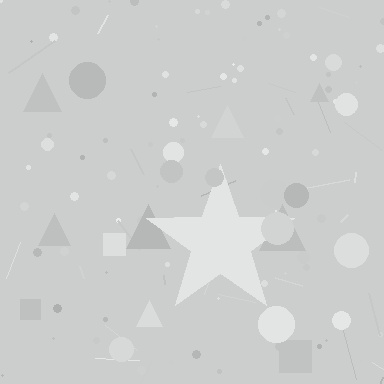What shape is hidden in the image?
A star is hidden in the image.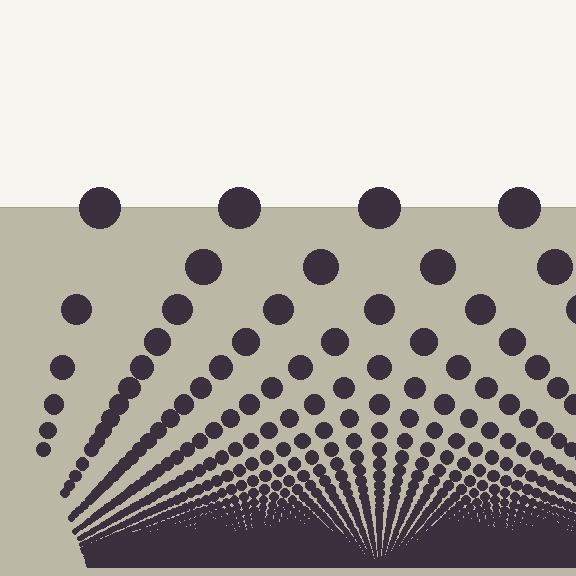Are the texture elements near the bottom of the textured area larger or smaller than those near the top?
Smaller. The gradient is inverted — elements near the bottom are smaller and denser.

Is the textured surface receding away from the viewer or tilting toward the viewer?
The surface appears to tilt toward the viewer. Texture elements get larger and sparser toward the top.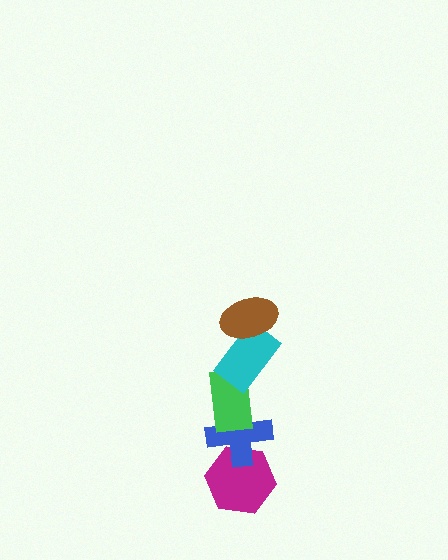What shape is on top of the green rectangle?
The cyan rectangle is on top of the green rectangle.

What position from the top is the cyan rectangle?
The cyan rectangle is 2nd from the top.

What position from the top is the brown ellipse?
The brown ellipse is 1st from the top.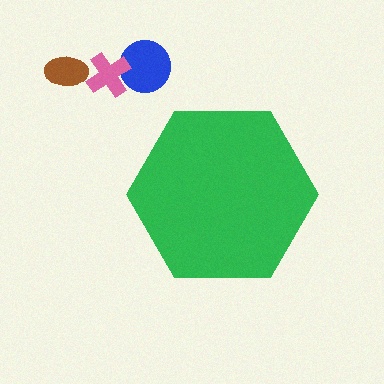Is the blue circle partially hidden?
No, the blue circle is fully visible.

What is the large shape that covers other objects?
A green hexagon.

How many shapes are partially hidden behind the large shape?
0 shapes are partially hidden.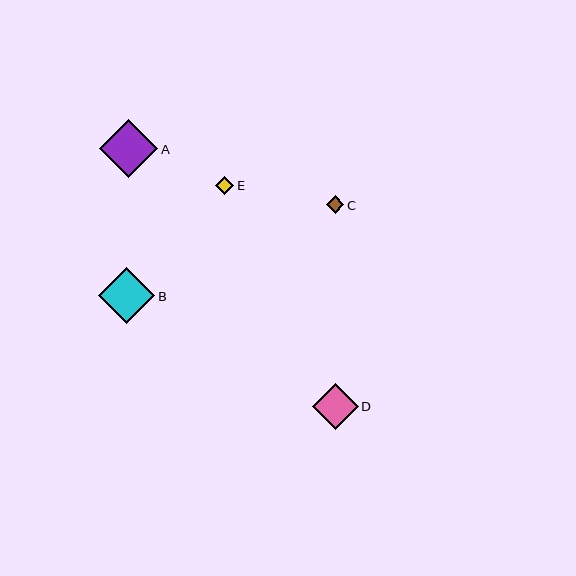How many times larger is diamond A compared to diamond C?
Diamond A is approximately 3.3 times the size of diamond C.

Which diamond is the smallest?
Diamond C is the smallest with a size of approximately 18 pixels.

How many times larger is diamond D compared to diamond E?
Diamond D is approximately 2.5 times the size of diamond E.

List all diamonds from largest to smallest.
From largest to smallest: A, B, D, E, C.